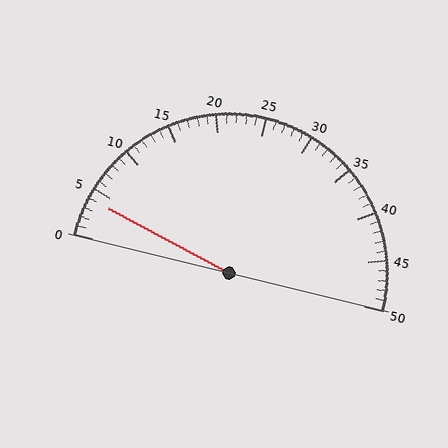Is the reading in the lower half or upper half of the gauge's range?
The reading is in the lower half of the range (0 to 50).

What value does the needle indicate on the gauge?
The needle indicates approximately 4.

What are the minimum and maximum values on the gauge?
The gauge ranges from 0 to 50.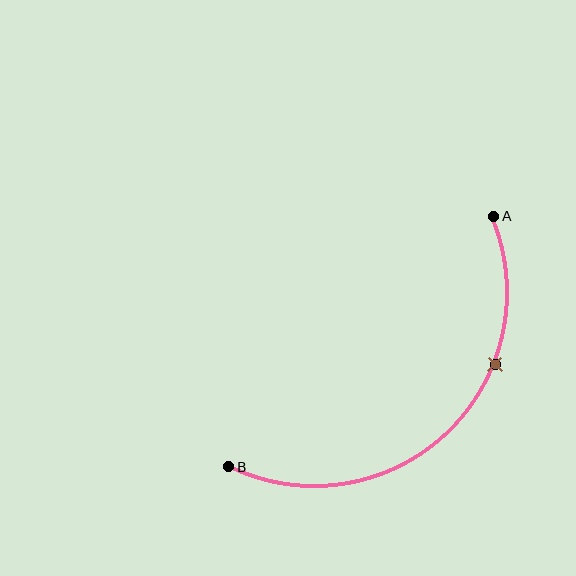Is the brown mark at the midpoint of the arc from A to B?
No. The brown mark lies on the arc but is closer to endpoint A. The arc midpoint would be at the point on the curve equidistant along the arc from both A and B.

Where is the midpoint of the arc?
The arc midpoint is the point on the curve farthest from the straight line joining A and B. It sits below and to the right of that line.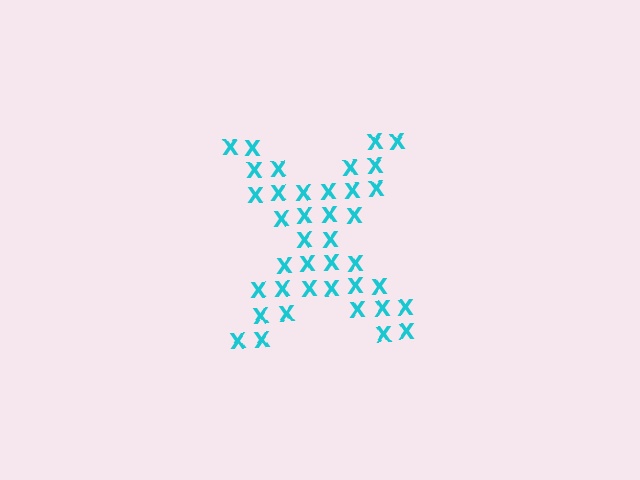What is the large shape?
The large shape is the letter X.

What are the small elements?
The small elements are letter X's.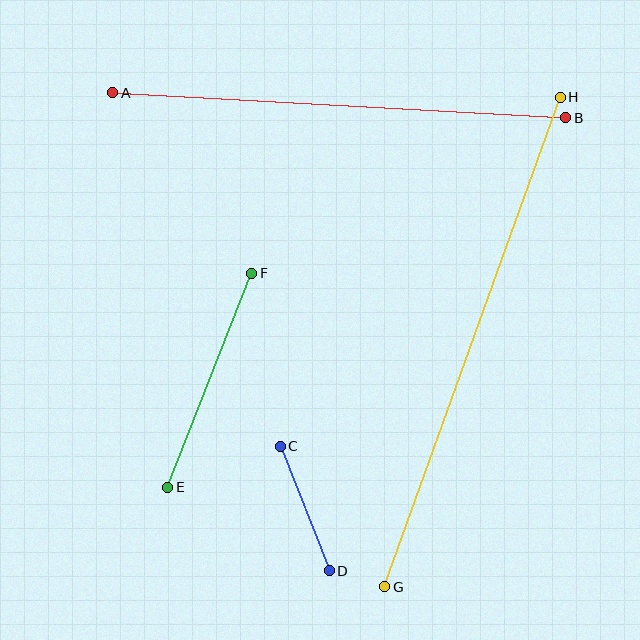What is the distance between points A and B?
The distance is approximately 453 pixels.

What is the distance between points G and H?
The distance is approximately 520 pixels.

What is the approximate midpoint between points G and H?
The midpoint is at approximately (472, 342) pixels.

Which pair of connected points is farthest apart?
Points G and H are farthest apart.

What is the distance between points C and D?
The distance is approximately 134 pixels.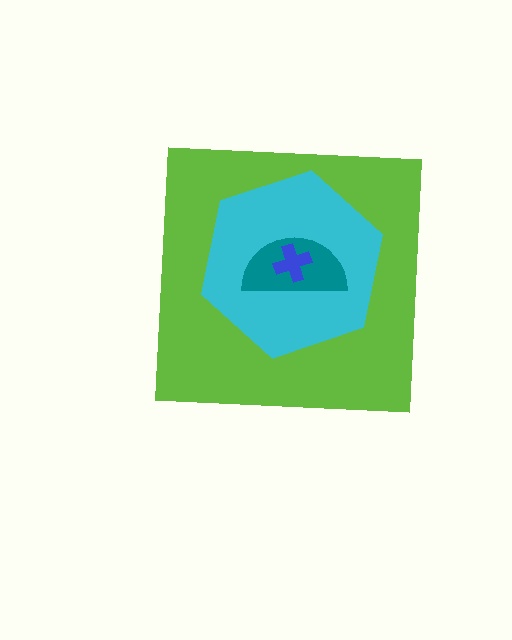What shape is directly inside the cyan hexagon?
The teal semicircle.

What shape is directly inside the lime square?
The cyan hexagon.